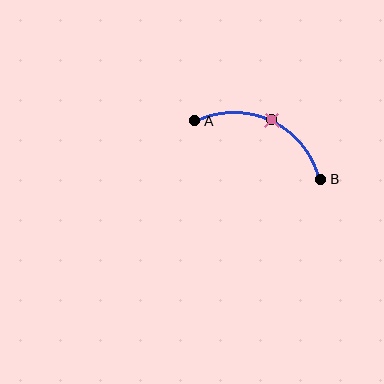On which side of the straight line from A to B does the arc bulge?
The arc bulges above the straight line connecting A and B.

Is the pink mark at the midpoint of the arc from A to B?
Yes. The pink mark lies on the arc at equal arc-length from both A and B — it is the arc midpoint.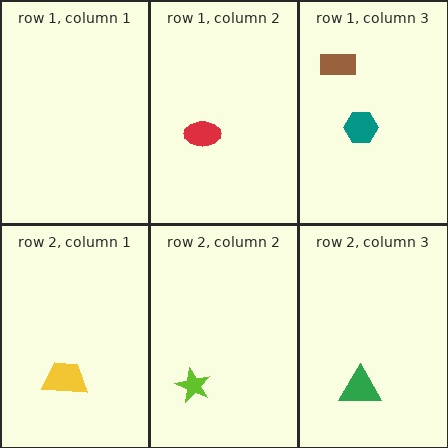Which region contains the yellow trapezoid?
The row 2, column 1 region.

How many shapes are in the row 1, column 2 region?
1.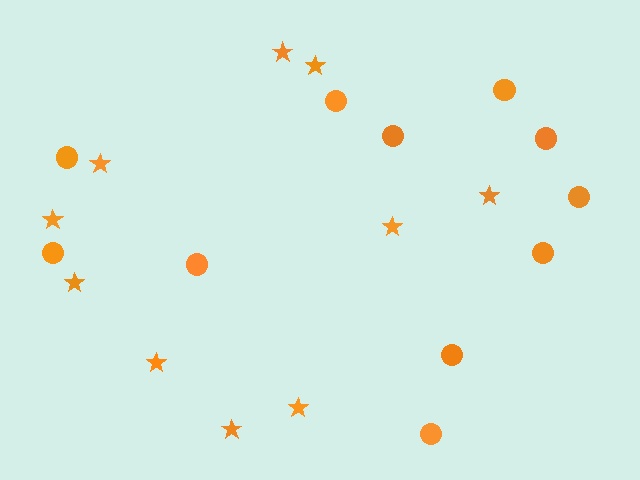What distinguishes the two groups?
There are 2 groups: one group of stars (10) and one group of circles (11).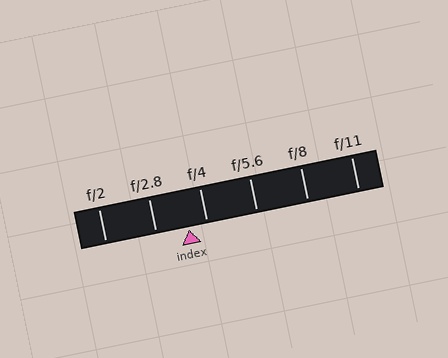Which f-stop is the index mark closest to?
The index mark is closest to f/4.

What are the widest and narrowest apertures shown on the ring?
The widest aperture shown is f/2 and the narrowest is f/11.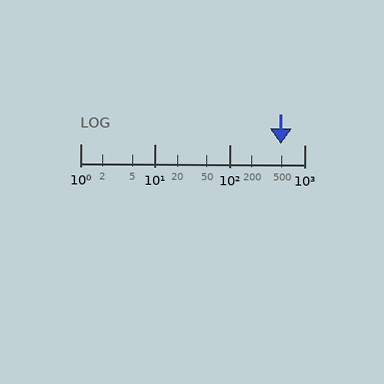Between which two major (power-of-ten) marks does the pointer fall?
The pointer is between 100 and 1000.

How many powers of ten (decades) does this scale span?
The scale spans 3 decades, from 1 to 1000.